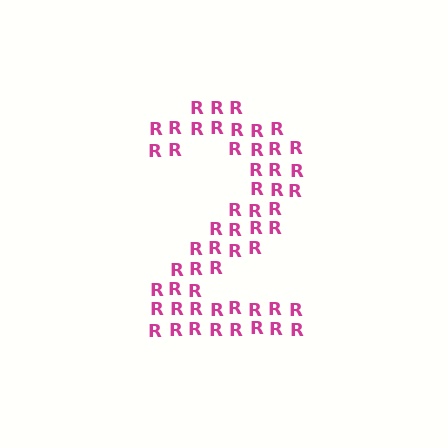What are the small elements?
The small elements are letter R's.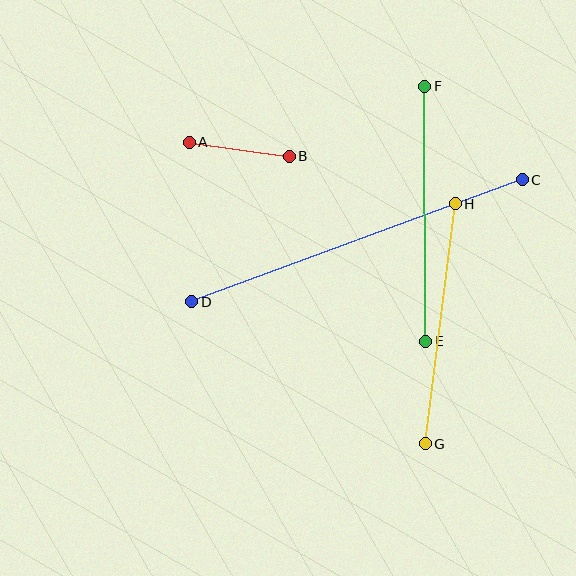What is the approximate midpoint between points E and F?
The midpoint is at approximately (425, 214) pixels.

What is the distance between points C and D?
The distance is approximately 352 pixels.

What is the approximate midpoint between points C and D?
The midpoint is at approximately (357, 241) pixels.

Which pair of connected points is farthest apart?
Points C and D are farthest apart.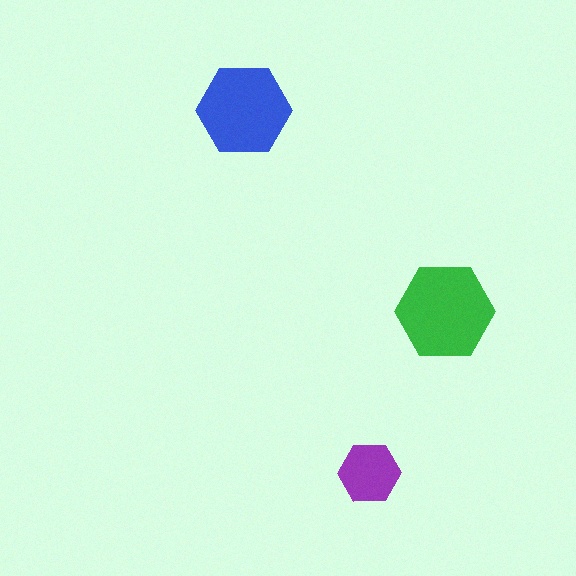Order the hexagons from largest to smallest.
the green one, the blue one, the purple one.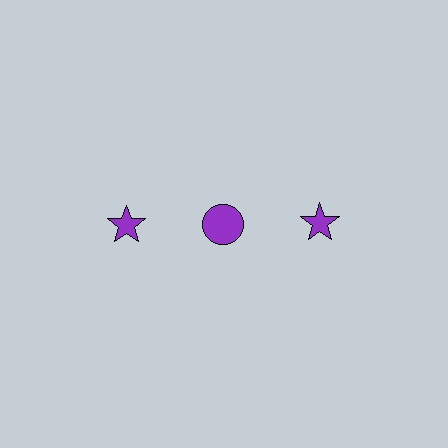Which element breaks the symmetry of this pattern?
The purple circle in the top row, second from left column breaks the symmetry. All other shapes are purple stars.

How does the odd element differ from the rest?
It has a different shape: circle instead of star.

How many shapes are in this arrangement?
There are 3 shapes arranged in a grid pattern.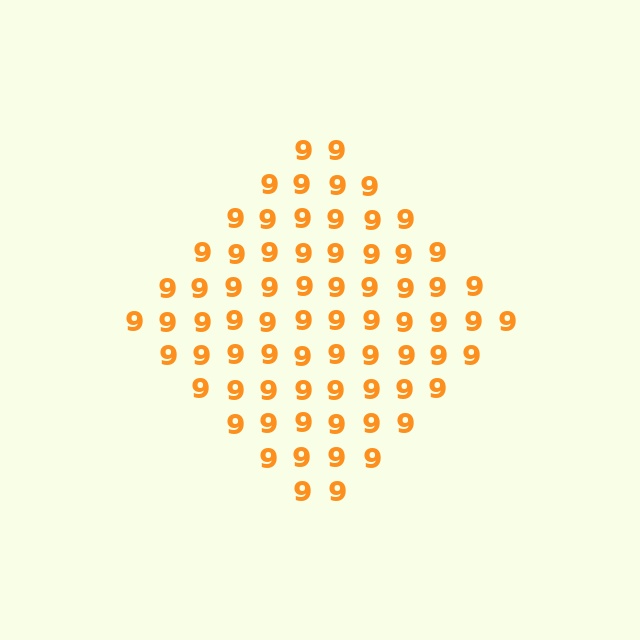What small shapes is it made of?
It is made of small digit 9's.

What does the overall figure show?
The overall figure shows a diamond.